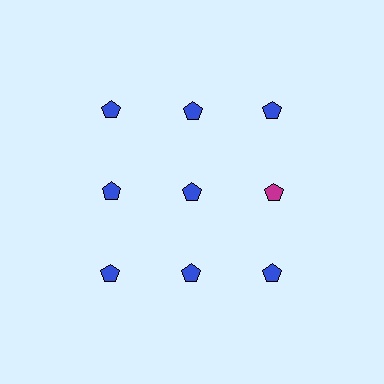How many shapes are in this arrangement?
There are 9 shapes arranged in a grid pattern.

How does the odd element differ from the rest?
It has a different color: magenta instead of blue.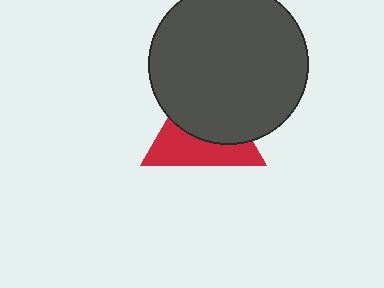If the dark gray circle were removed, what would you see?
You would see the complete red triangle.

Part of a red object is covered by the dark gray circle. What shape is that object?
It is a triangle.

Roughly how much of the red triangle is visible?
About half of it is visible (roughly 45%).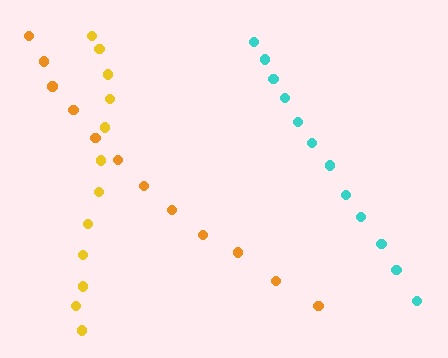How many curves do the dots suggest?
There are 3 distinct paths.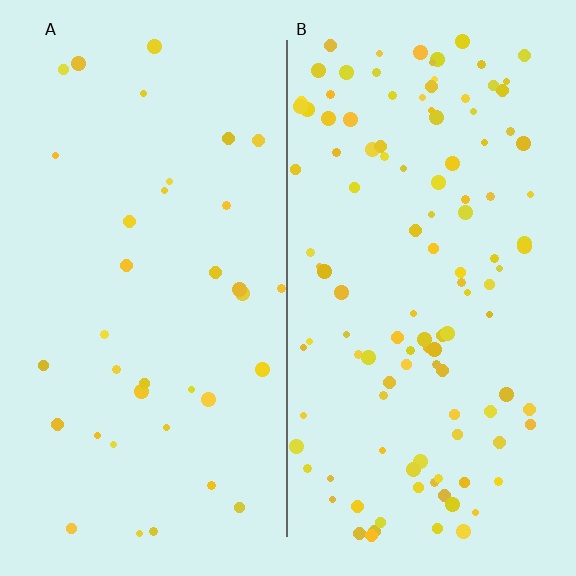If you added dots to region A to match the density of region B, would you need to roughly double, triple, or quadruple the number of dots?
Approximately triple.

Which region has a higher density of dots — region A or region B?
B (the right).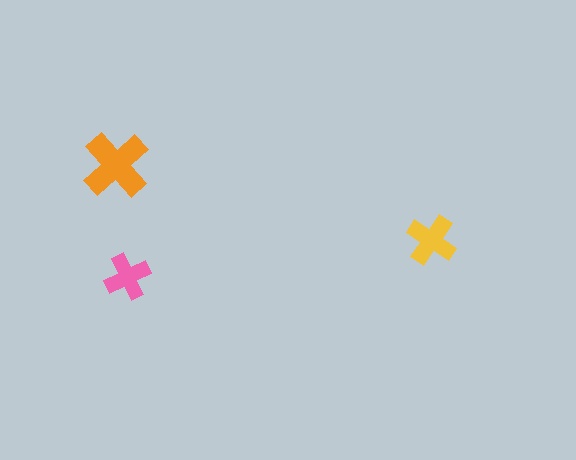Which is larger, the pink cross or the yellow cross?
The yellow one.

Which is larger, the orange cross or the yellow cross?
The orange one.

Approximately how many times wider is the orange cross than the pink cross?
About 1.5 times wider.